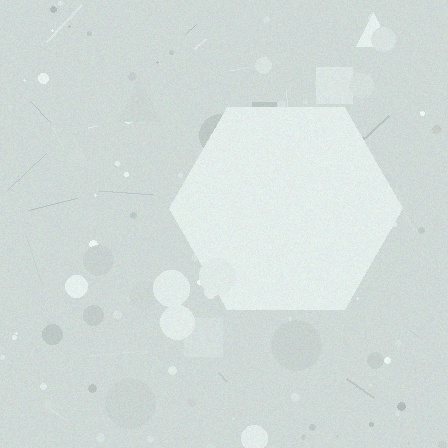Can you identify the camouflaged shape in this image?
The camouflaged shape is a hexagon.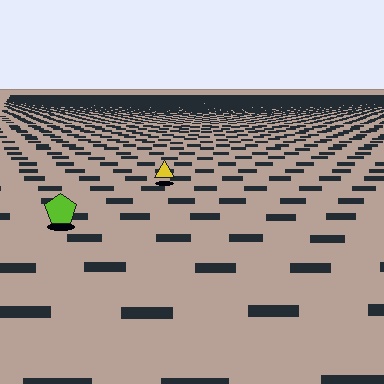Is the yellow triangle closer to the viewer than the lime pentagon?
No. The lime pentagon is closer — you can tell from the texture gradient: the ground texture is coarser near it.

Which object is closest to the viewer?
The lime pentagon is closest. The texture marks near it are larger and more spread out.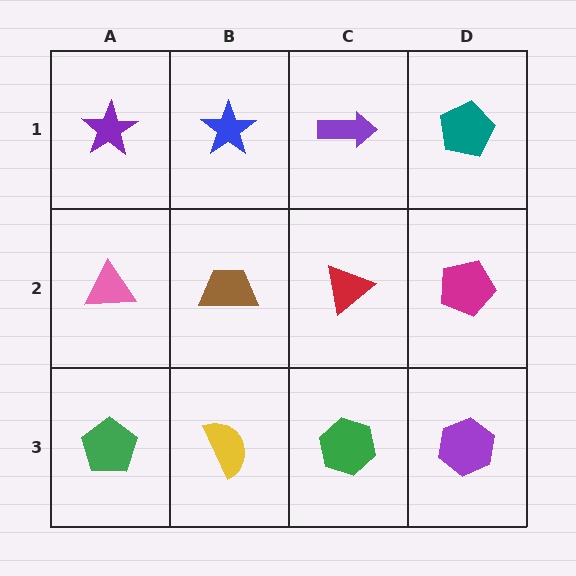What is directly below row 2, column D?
A purple hexagon.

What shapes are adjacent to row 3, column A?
A pink triangle (row 2, column A), a yellow semicircle (row 3, column B).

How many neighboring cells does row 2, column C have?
4.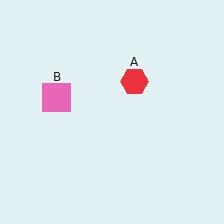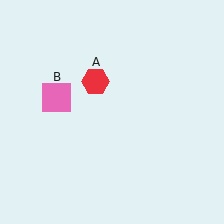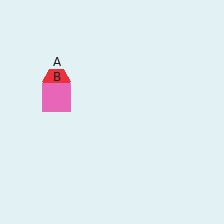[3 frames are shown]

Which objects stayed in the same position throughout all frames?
Pink square (object B) remained stationary.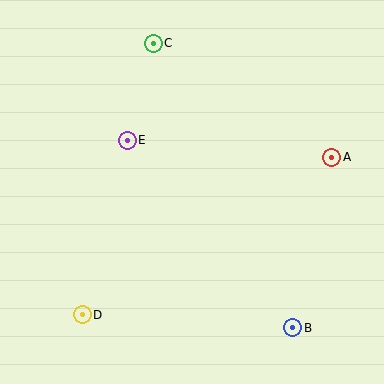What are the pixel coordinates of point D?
Point D is at (82, 315).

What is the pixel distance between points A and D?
The distance between A and D is 295 pixels.